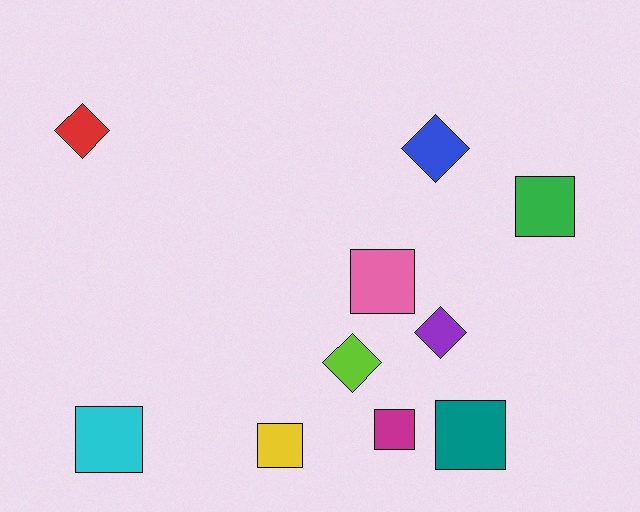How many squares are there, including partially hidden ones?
There are 6 squares.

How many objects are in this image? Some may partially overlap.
There are 10 objects.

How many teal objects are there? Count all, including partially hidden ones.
There is 1 teal object.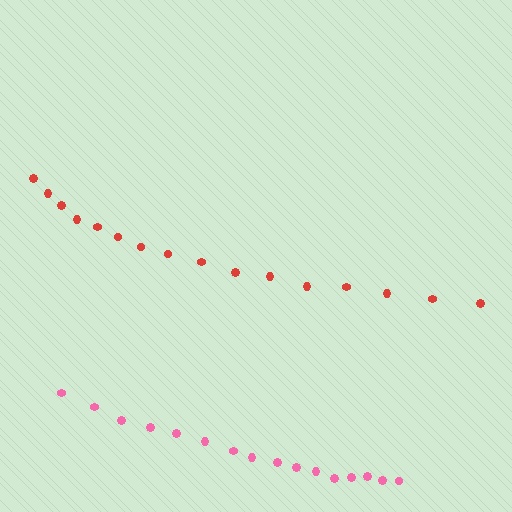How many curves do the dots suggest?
There are 2 distinct paths.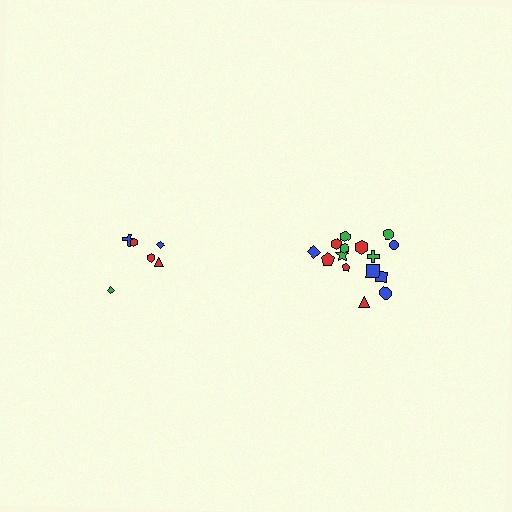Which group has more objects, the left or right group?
The right group.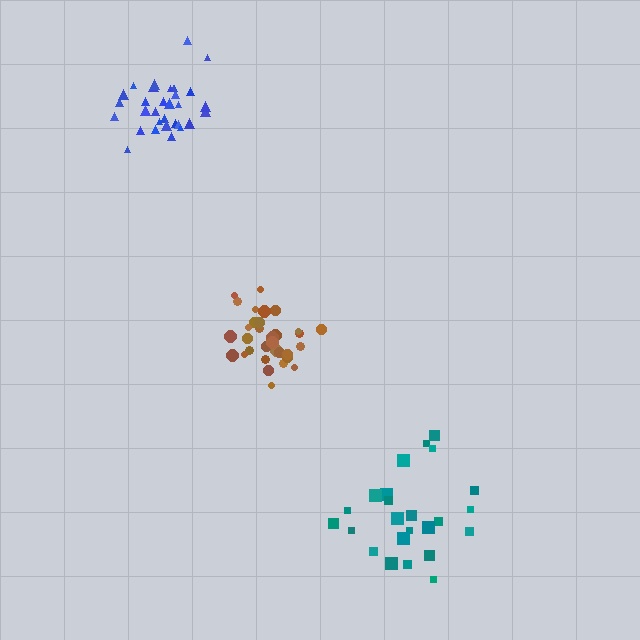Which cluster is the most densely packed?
Blue.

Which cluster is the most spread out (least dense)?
Teal.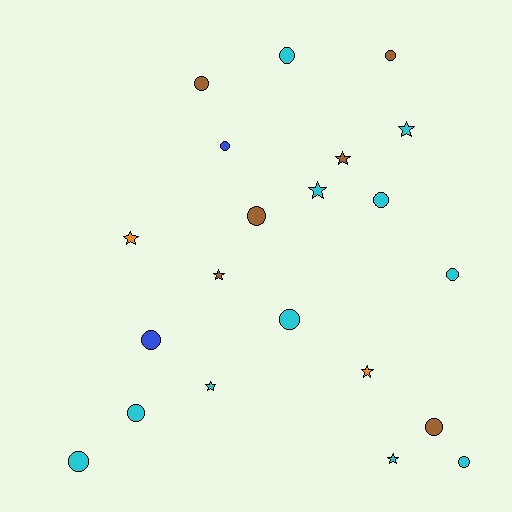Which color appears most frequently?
Cyan, with 11 objects.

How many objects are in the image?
There are 21 objects.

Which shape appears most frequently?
Circle, with 13 objects.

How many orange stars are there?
There are 2 orange stars.